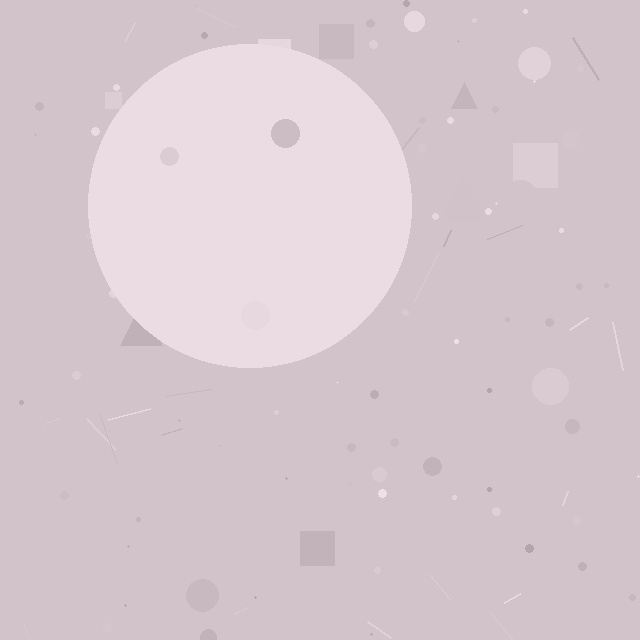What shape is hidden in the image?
A circle is hidden in the image.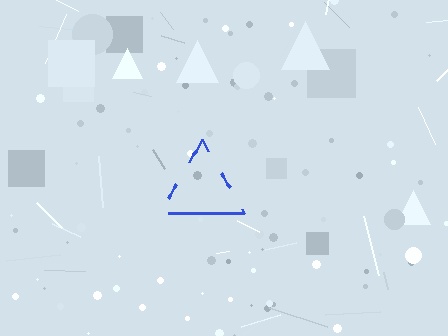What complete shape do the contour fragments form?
The contour fragments form a triangle.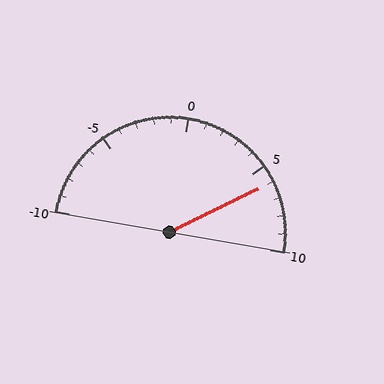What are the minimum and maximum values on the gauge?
The gauge ranges from -10 to 10.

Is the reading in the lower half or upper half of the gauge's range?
The reading is in the upper half of the range (-10 to 10).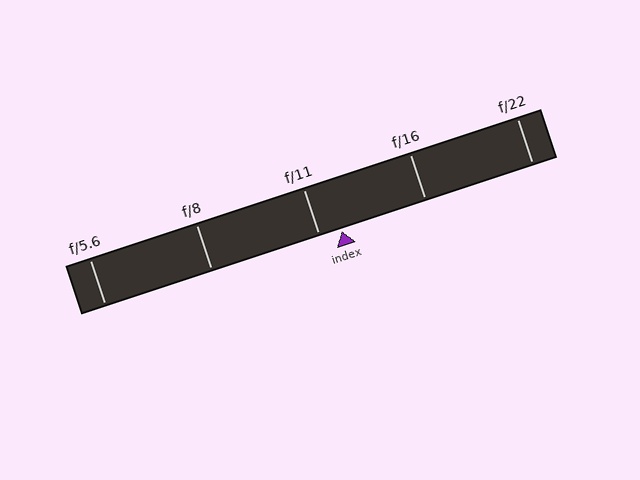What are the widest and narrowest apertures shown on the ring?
The widest aperture shown is f/5.6 and the narrowest is f/22.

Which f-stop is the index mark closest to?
The index mark is closest to f/11.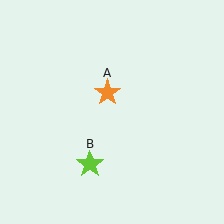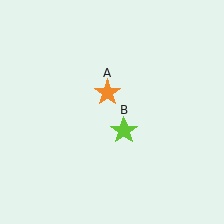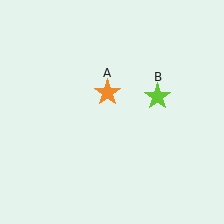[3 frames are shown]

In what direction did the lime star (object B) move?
The lime star (object B) moved up and to the right.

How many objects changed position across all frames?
1 object changed position: lime star (object B).